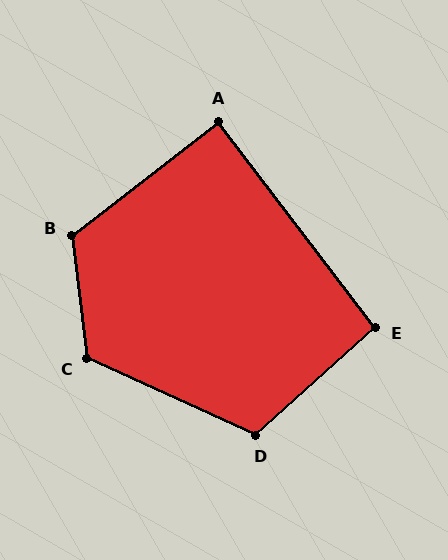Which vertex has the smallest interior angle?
A, at approximately 90 degrees.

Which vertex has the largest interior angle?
C, at approximately 121 degrees.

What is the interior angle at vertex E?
Approximately 95 degrees (approximately right).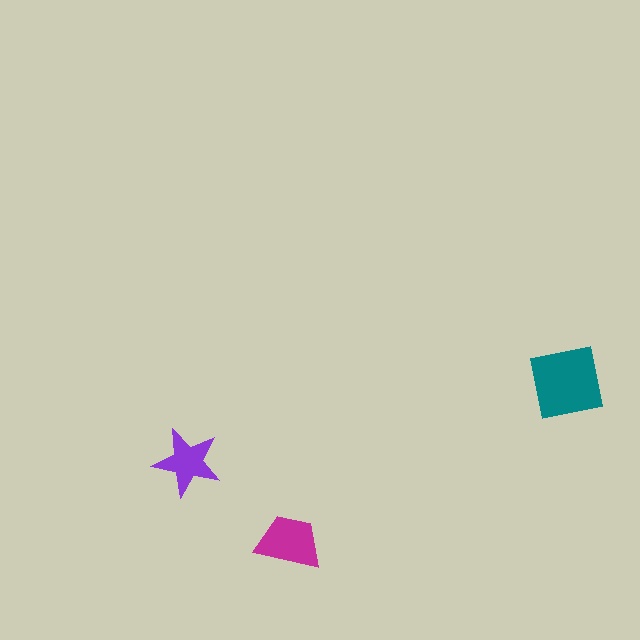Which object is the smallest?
The purple star.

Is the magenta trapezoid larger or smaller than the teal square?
Smaller.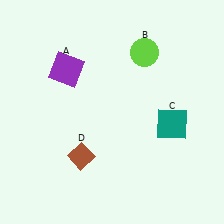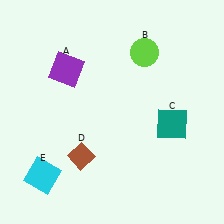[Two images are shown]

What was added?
A cyan square (E) was added in Image 2.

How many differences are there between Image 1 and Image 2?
There is 1 difference between the two images.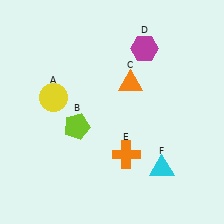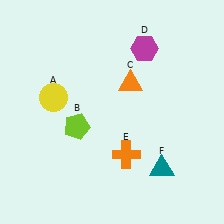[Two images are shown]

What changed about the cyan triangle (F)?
In Image 1, F is cyan. In Image 2, it changed to teal.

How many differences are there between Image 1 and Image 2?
There is 1 difference between the two images.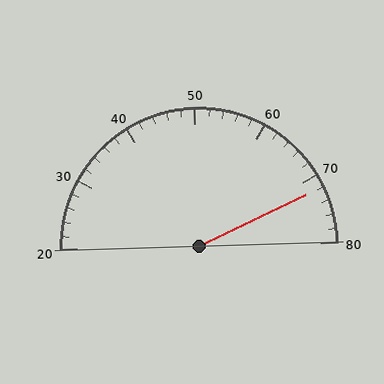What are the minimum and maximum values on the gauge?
The gauge ranges from 20 to 80.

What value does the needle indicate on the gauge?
The needle indicates approximately 72.